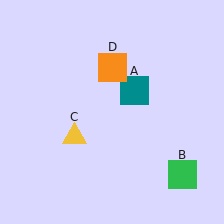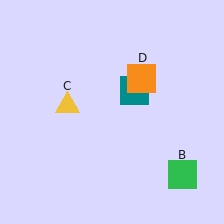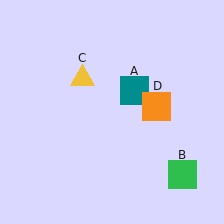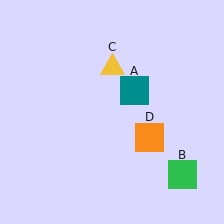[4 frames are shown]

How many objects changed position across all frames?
2 objects changed position: yellow triangle (object C), orange square (object D).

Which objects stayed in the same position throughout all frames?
Teal square (object A) and green square (object B) remained stationary.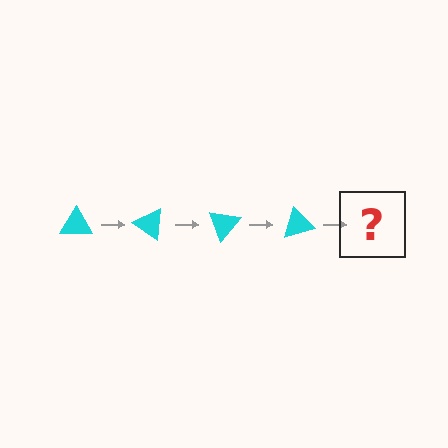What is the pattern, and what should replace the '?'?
The pattern is that the triangle rotates 35 degrees each step. The '?' should be a cyan triangle rotated 140 degrees.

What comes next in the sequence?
The next element should be a cyan triangle rotated 140 degrees.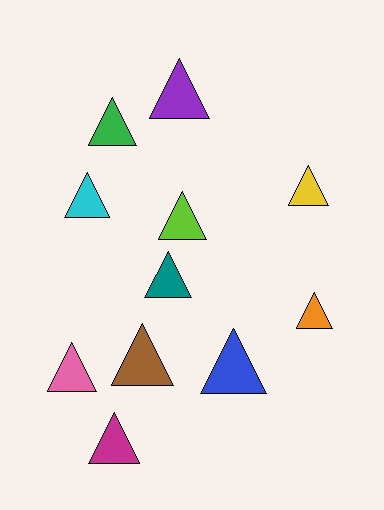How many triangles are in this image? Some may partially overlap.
There are 11 triangles.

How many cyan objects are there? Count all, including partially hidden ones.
There is 1 cyan object.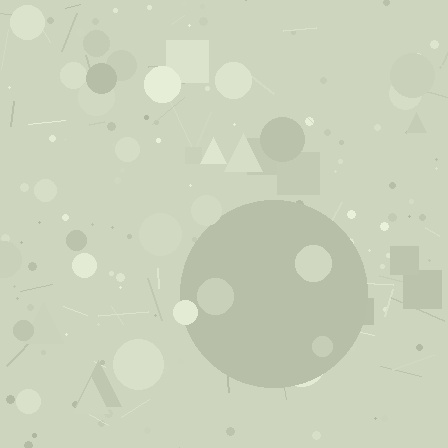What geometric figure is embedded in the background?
A circle is embedded in the background.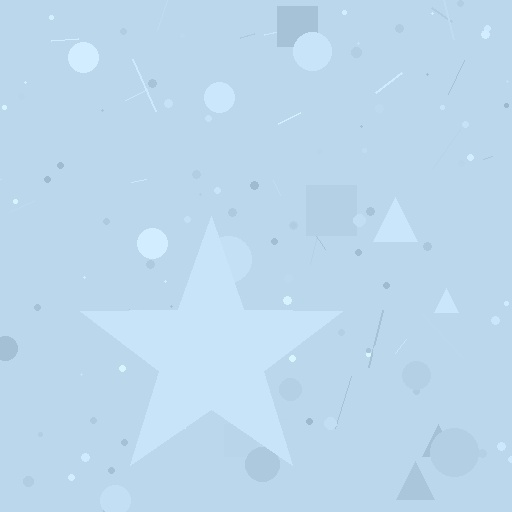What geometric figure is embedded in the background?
A star is embedded in the background.